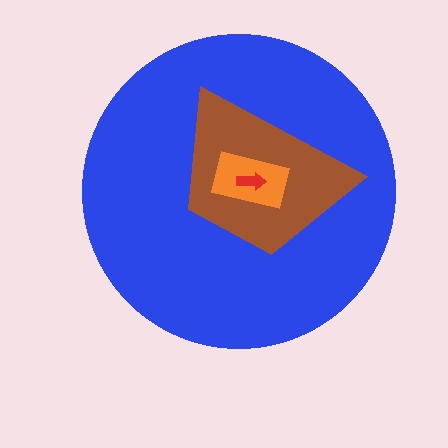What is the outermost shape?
The blue circle.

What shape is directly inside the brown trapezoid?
The orange rectangle.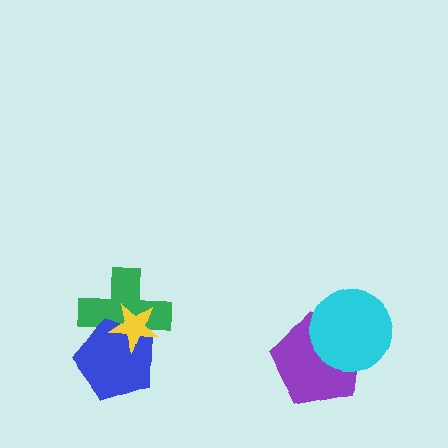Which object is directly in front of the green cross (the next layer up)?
The blue pentagon is directly in front of the green cross.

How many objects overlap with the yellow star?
2 objects overlap with the yellow star.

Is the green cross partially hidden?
Yes, it is partially covered by another shape.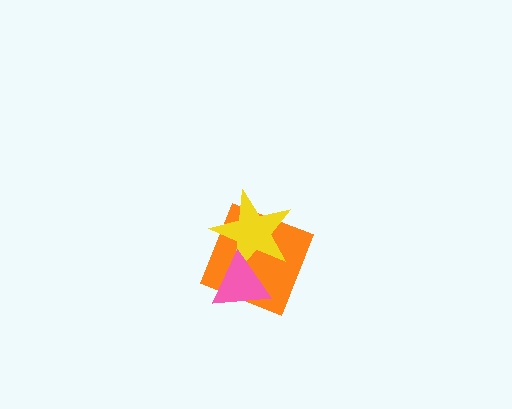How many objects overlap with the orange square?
2 objects overlap with the orange square.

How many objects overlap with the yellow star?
2 objects overlap with the yellow star.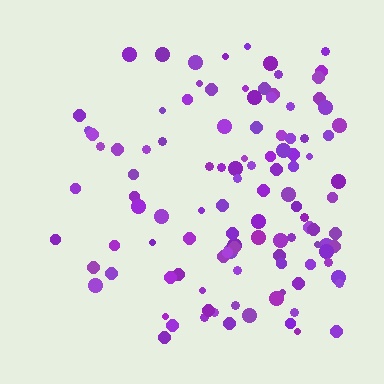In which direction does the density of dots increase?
From left to right, with the right side densest.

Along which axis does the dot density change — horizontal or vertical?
Horizontal.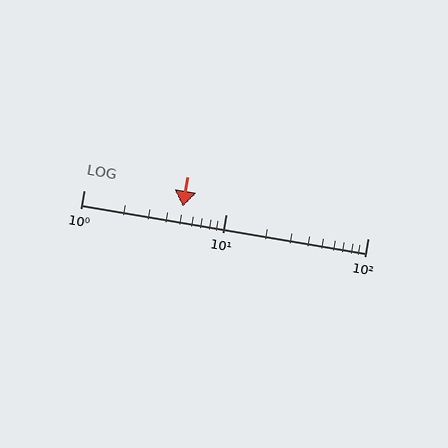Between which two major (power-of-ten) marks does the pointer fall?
The pointer is between 1 and 10.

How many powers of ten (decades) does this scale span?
The scale spans 2 decades, from 1 to 100.